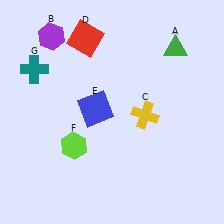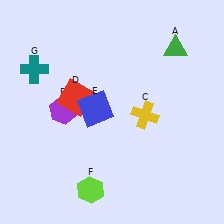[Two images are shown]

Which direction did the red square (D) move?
The red square (D) moved down.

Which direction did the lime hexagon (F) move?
The lime hexagon (F) moved down.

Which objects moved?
The objects that moved are: the purple hexagon (B), the red square (D), the lime hexagon (F).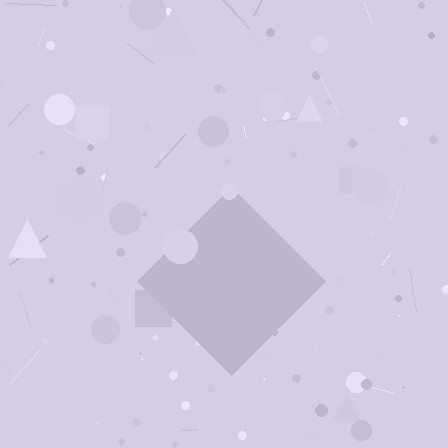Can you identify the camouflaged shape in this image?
The camouflaged shape is a diamond.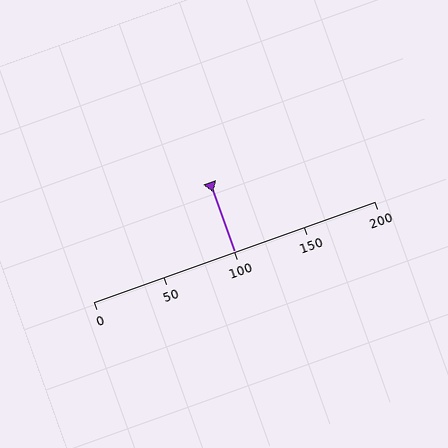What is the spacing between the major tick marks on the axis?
The major ticks are spaced 50 apart.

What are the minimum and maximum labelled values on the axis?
The axis runs from 0 to 200.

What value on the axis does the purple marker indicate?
The marker indicates approximately 100.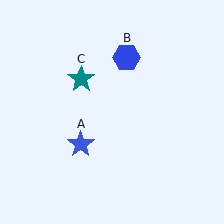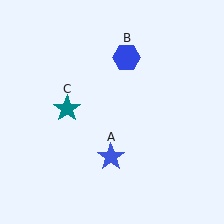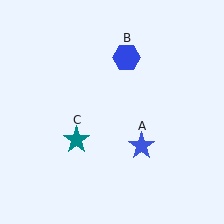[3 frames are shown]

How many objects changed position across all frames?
2 objects changed position: blue star (object A), teal star (object C).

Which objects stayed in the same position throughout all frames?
Blue hexagon (object B) remained stationary.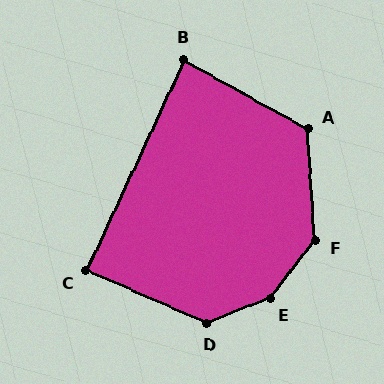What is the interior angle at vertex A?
Approximately 123 degrees (obtuse).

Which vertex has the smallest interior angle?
B, at approximately 86 degrees.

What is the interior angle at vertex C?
Approximately 89 degrees (approximately right).